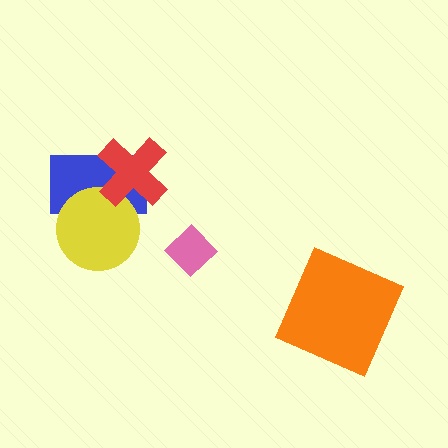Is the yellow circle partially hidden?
Yes, it is partially covered by another shape.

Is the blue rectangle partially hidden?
Yes, it is partially covered by another shape.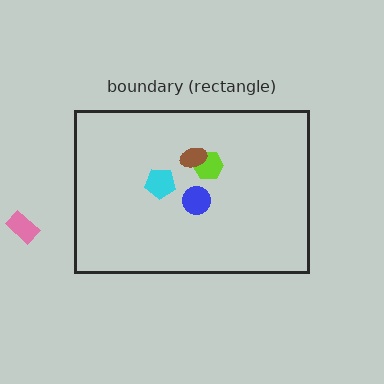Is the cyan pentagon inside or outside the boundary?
Inside.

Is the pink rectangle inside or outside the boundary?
Outside.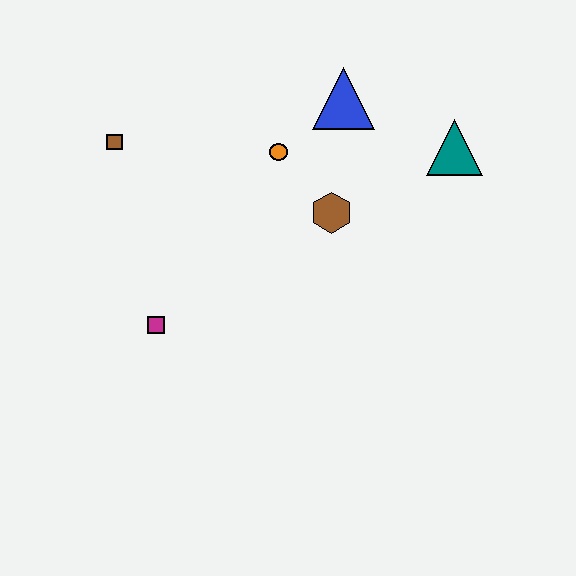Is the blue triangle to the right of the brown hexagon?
Yes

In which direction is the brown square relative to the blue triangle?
The brown square is to the left of the blue triangle.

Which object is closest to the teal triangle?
The blue triangle is closest to the teal triangle.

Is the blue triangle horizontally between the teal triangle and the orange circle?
Yes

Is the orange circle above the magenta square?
Yes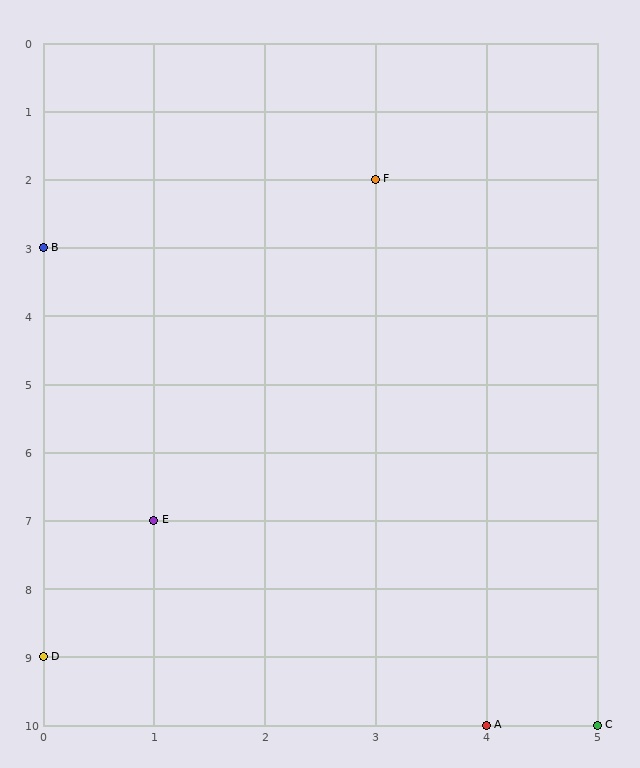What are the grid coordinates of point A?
Point A is at grid coordinates (4, 10).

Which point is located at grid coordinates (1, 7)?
Point E is at (1, 7).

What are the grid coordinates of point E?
Point E is at grid coordinates (1, 7).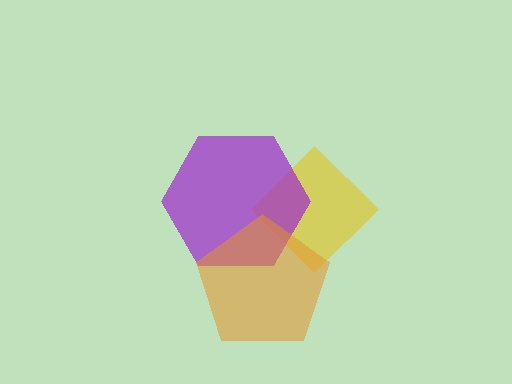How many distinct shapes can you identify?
There are 3 distinct shapes: a yellow diamond, a purple hexagon, an orange pentagon.